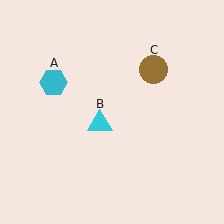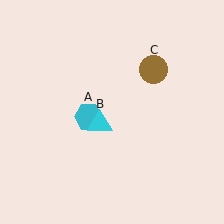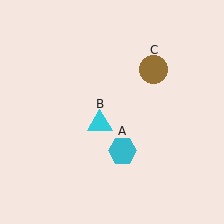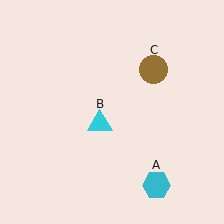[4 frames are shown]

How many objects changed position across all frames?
1 object changed position: cyan hexagon (object A).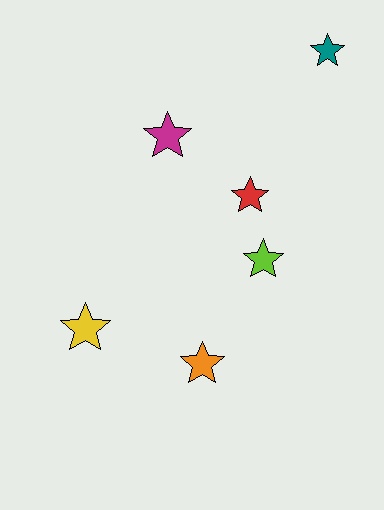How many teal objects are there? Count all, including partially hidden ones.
There is 1 teal object.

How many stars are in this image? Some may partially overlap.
There are 6 stars.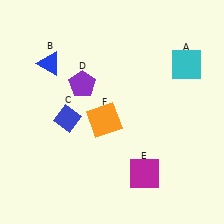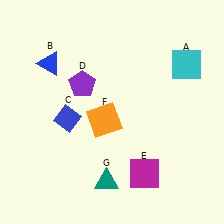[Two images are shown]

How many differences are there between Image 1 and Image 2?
There is 1 difference between the two images.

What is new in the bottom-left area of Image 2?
A teal triangle (G) was added in the bottom-left area of Image 2.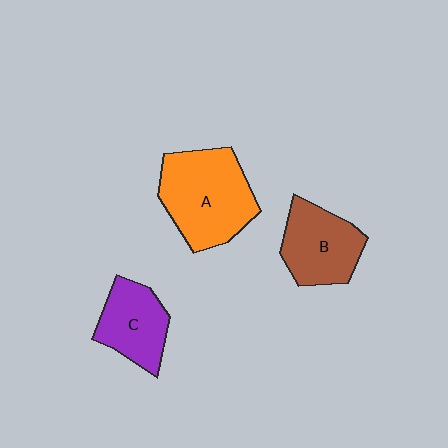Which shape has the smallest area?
Shape C (purple).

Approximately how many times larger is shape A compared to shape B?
Approximately 1.4 times.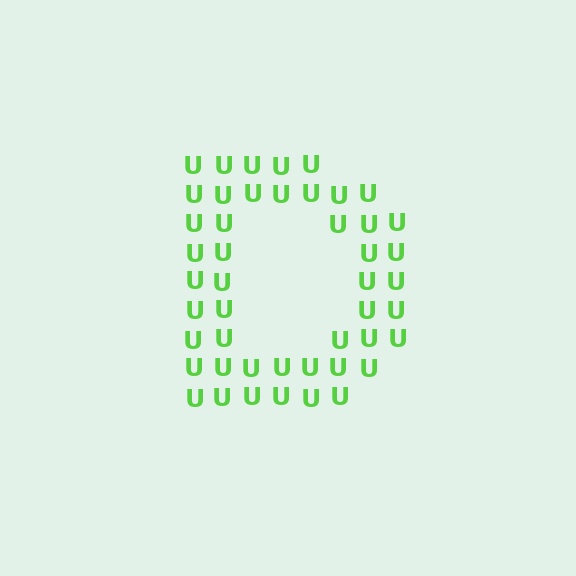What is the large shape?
The large shape is the letter D.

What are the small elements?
The small elements are letter U's.